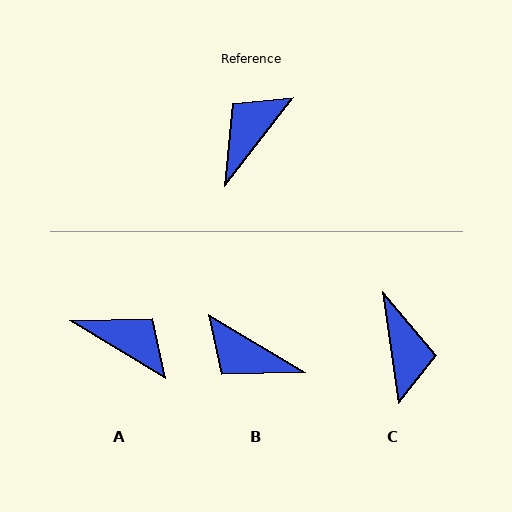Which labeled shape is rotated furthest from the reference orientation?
C, about 134 degrees away.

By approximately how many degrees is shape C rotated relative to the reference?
Approximately 134 degrees clockwise.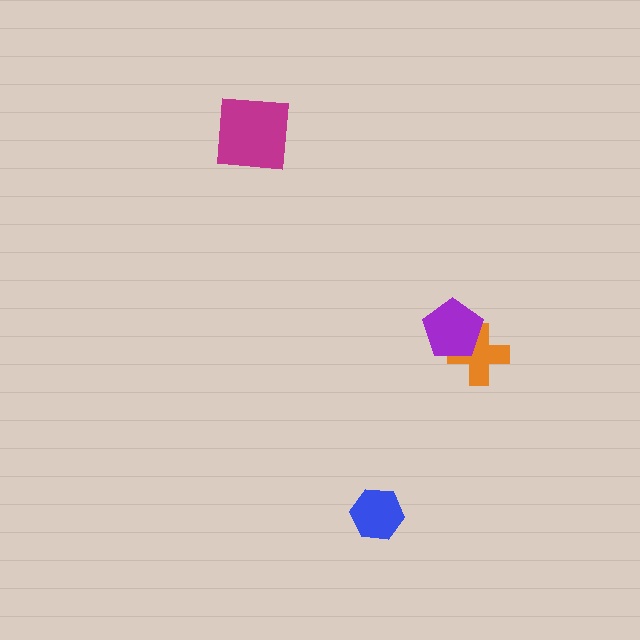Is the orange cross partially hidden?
Yes, it is partially covered by another shape.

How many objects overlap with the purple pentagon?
1 object overlaps with the purple pentagon.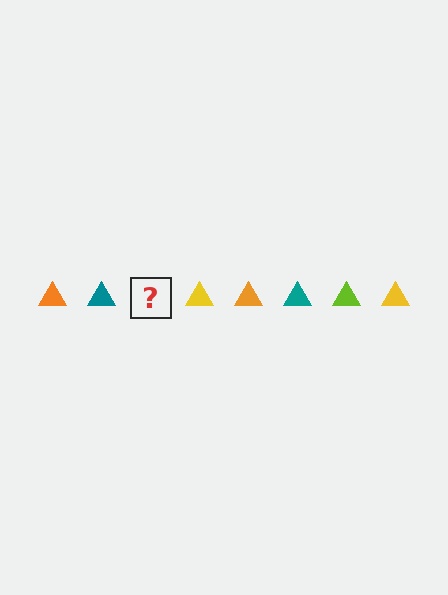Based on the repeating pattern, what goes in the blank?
The blank should be a lime triangle.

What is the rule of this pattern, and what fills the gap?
The rule is that the pattern cycles through orange, teal, lime, yellow triangles. The gap should be filled with a lime triangle.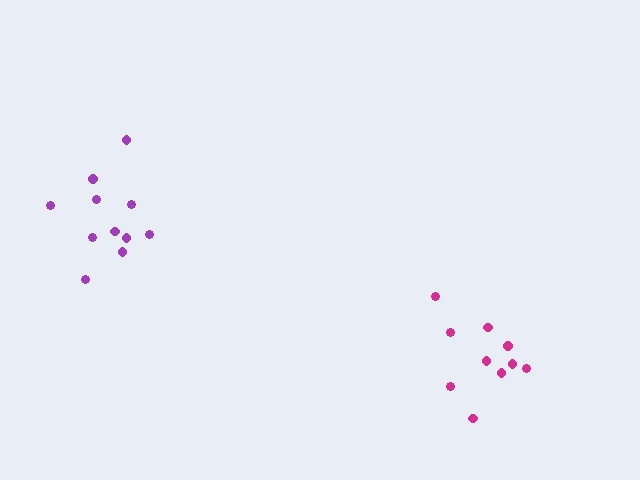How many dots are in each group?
Group 1: 10 dots, Group 2: 11 dots (21 total).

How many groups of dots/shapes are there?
There are 2 groups.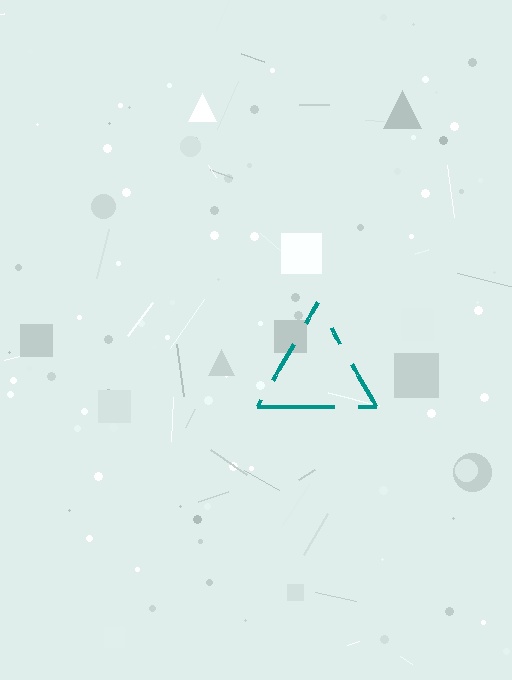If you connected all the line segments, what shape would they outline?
They would outline a triangle.